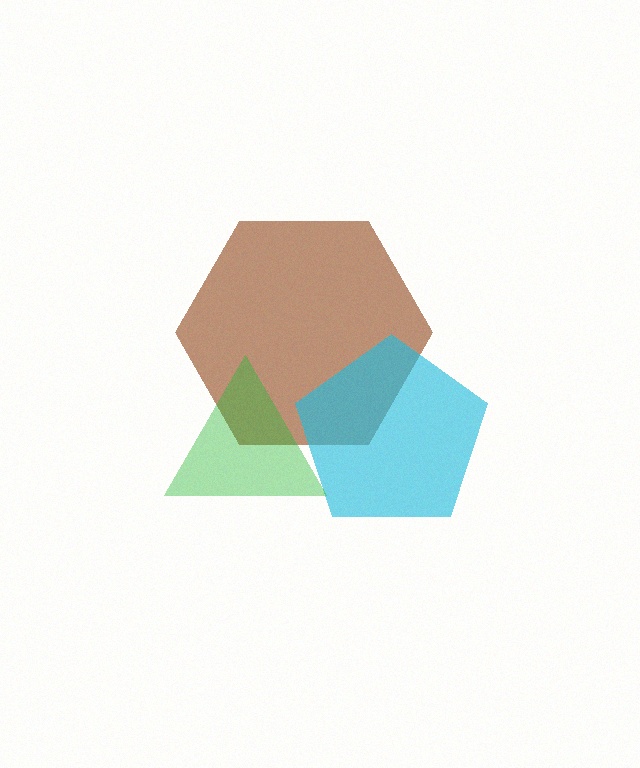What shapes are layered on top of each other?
The layered shapes are: a brown hexagon, a cyan pentagon, a green triangle.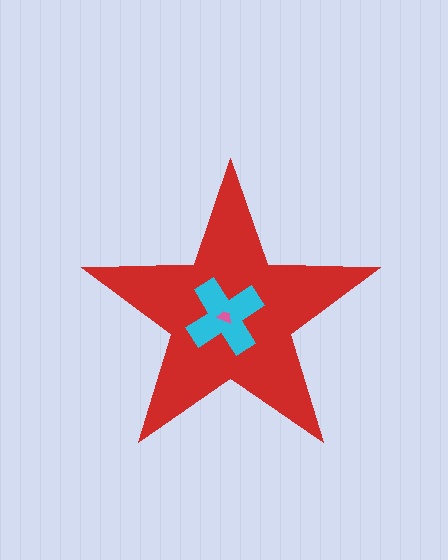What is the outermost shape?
The red star.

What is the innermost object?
The pink trapezoid.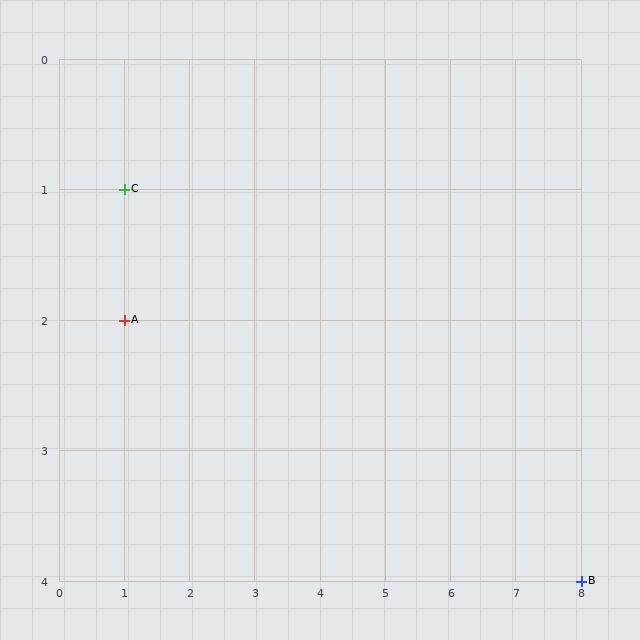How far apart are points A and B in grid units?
Points A and B are 7 columns and 2 rows apart (about 7.3 grid units diagonally).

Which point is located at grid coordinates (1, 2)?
Point A is at (1, 2).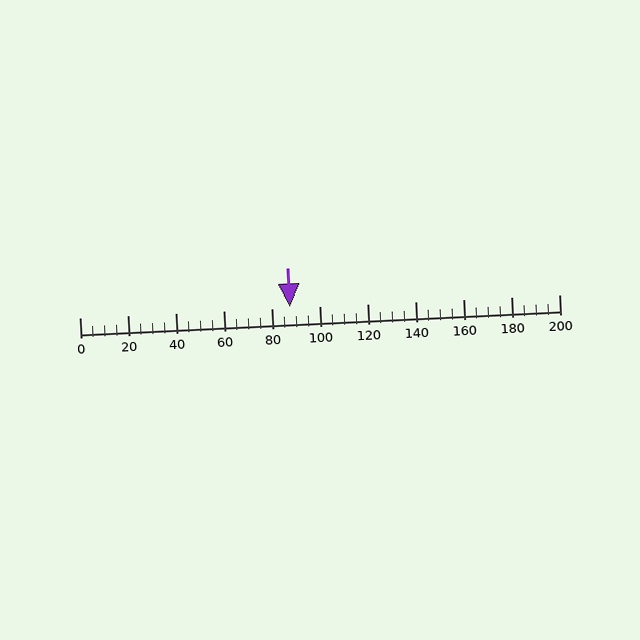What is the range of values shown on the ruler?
The ruler shows values from 0 to 200.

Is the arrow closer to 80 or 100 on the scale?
The arrow is closer to 80.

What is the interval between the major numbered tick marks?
The major tick marks are spaced 20 units apart.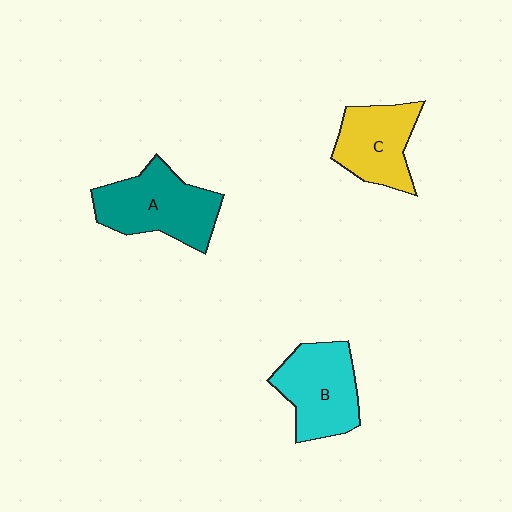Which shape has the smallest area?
Shape C (yellow).